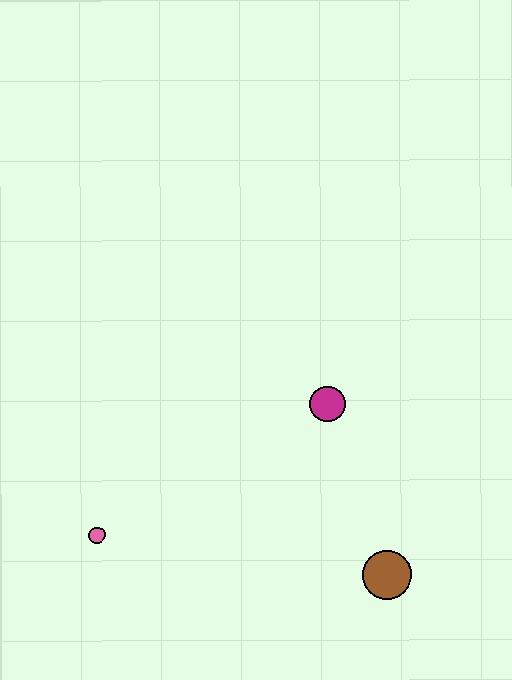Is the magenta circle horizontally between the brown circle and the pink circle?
Yes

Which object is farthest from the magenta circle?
The pink circle is farthest from the magenta circle.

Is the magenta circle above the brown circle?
Yes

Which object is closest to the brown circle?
The magenta circle is closest to the brown circle.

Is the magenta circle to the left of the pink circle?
No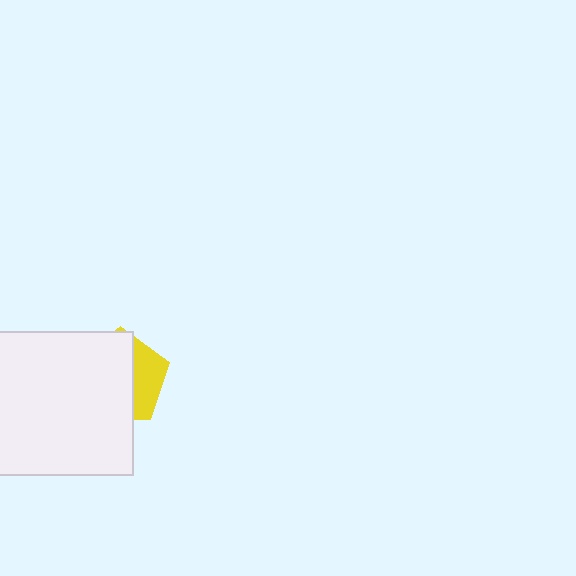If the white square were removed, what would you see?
You would see the complete yellow pentagon.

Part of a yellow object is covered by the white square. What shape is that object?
It is a pentagon.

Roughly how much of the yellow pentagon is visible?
A small part of it is visible (roughly 32%).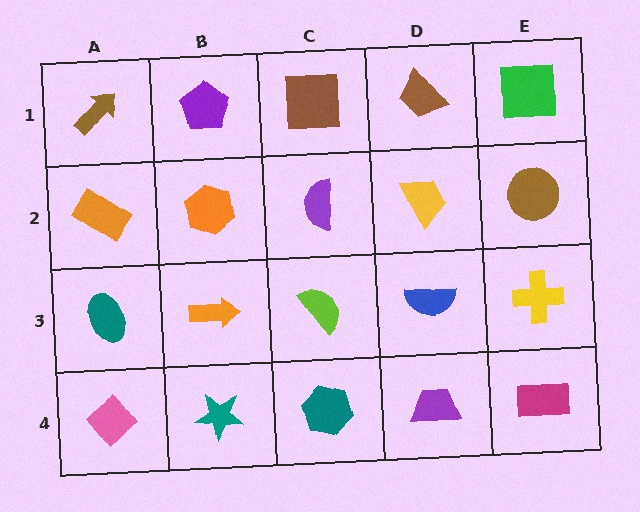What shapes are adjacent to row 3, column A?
An orange rectangle (row 2, column A), a pink diamond (row 4, column A), an orange arrow (row 3, column B).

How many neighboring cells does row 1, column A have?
2.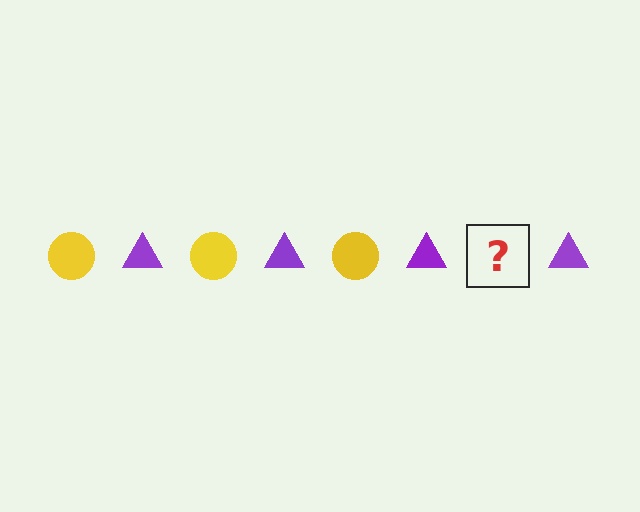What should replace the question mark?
The question mark should be replaced with a yellow circle.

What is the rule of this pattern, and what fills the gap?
The rule is that the pattern alternates between yellow circle and purple triangle. The gap should be filled with a yellow circle.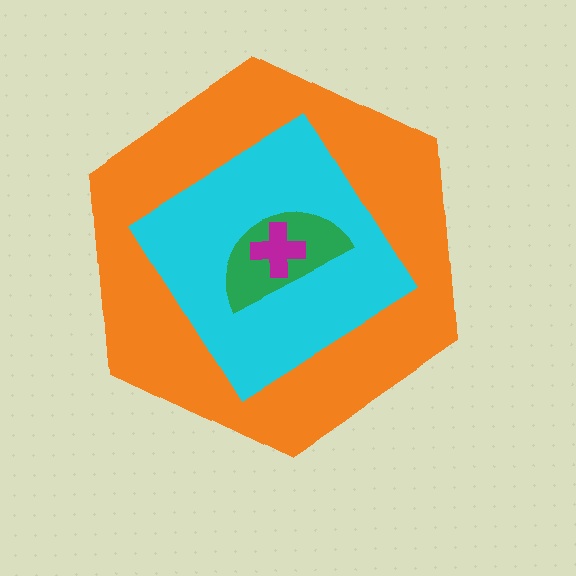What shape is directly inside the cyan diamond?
The green semicircle.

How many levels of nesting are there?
4.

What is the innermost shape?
The magenta cross.